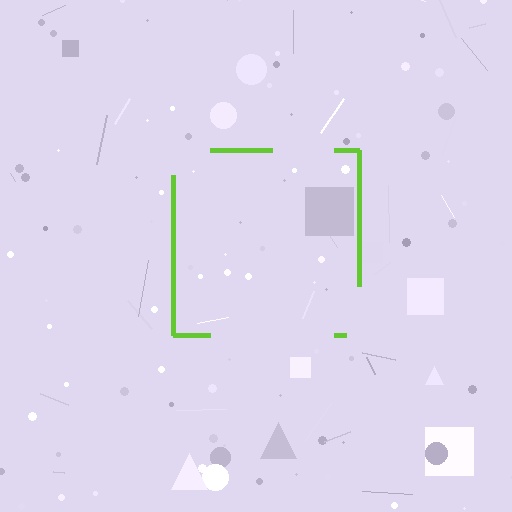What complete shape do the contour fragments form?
The contour fragments form a square.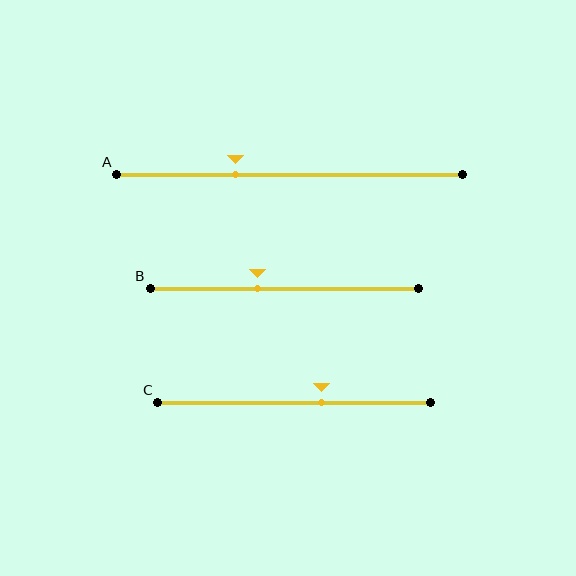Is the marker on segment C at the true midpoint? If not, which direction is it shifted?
No, the marker on segment C is shifted to the right by about 10% of the segment length.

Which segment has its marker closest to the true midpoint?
Segment B has its marker closest to the true midpoint.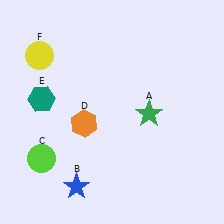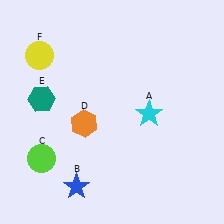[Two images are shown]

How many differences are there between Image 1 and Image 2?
There is 1 difference between the two images.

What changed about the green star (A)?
In Image 1, A is green. In Image 2, it changed to cyan.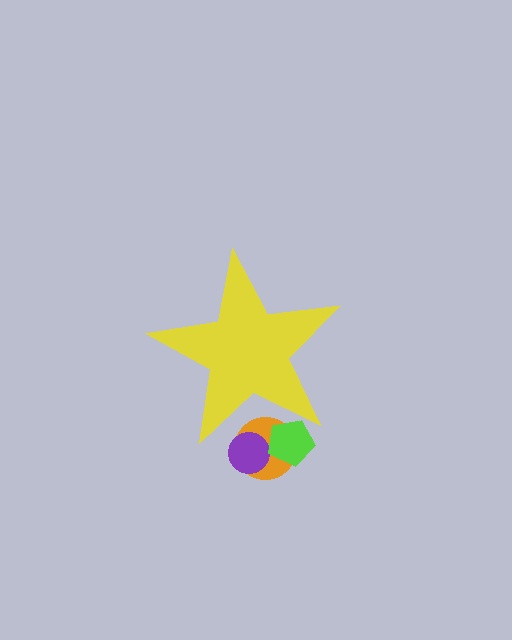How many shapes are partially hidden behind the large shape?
3 shapes are partially hidden.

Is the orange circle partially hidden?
Yes, the orange circle is partially hidden behind the yellow star.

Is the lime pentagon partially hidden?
Yes, the lime pentagon is partially hidden behind the yellow star.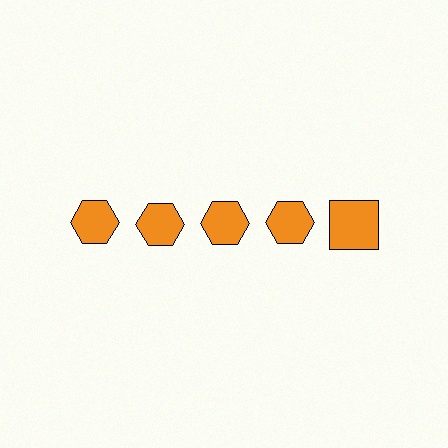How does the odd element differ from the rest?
It has a different shape: square instead of hexagon.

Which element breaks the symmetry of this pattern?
The orange square in the top row, rightmost column breaks the symmetry. All other shapes are orange hexagons.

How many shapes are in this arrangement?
There are 5 shapes arranged in a grid pattern.